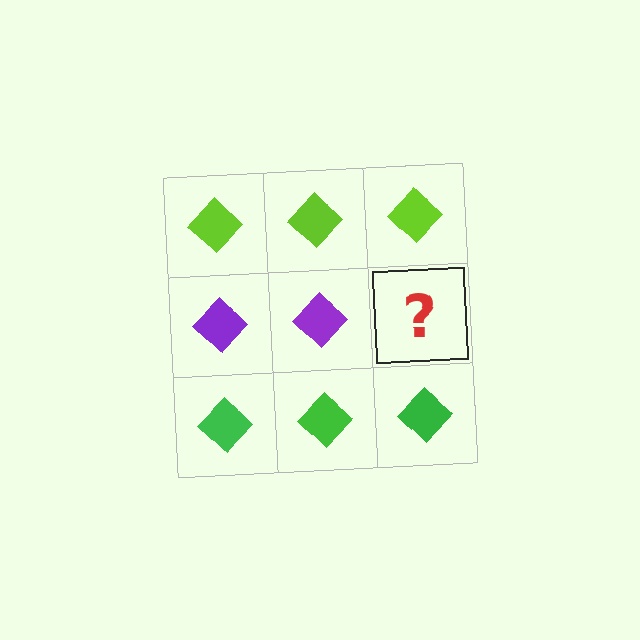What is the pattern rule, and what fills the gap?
The rule is that each row has a consistent color. The gap should be filled with a purple diamond.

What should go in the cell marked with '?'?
The missing cell should contain a purple diamond.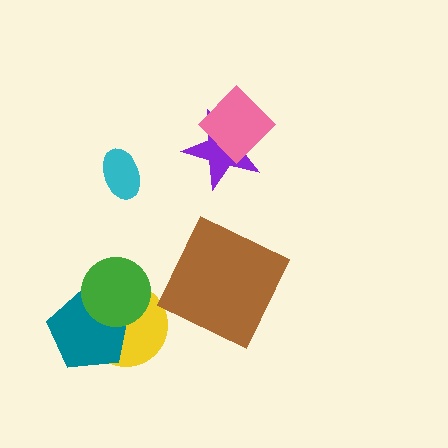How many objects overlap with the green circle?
2 objects overlap with the green circle.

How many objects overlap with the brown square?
0 objects overlap with the brown square.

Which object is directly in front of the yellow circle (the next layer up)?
The teal pentagon is directly in front of the yellow circle.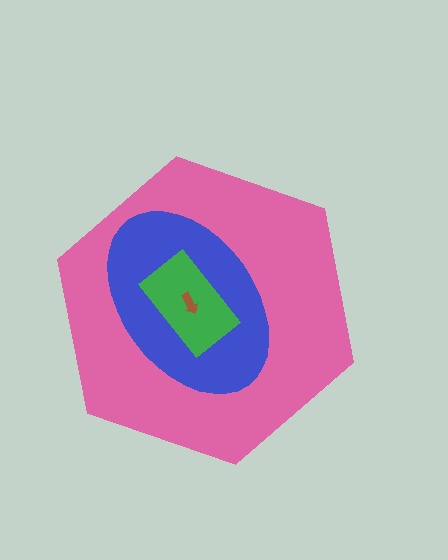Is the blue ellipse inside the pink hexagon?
Yes.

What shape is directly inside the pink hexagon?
The blue ellipse.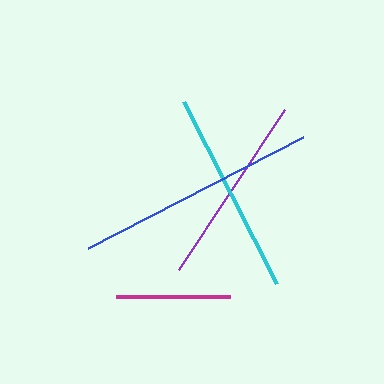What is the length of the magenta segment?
The magenta segment is approximately 115 pixels long.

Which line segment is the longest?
The blue line is the longest at approximately 241 pixels.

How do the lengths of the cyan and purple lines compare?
The cyan and purple lines are approximately the same length.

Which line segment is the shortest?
The magenta line is the shortest at approximately 115 pixels.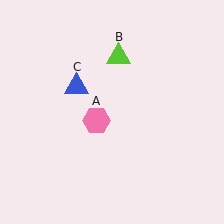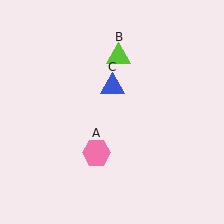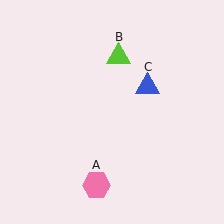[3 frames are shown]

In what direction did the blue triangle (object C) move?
The blue triangle (object C) moved right.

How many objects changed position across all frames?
2 objects changed position: pink hexagon (object A), blue triangle (object C).